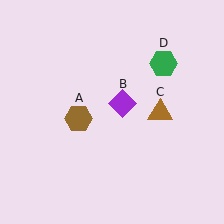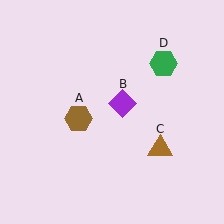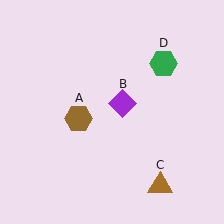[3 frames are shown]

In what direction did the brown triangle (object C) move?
The brown triangle (object C) moved down.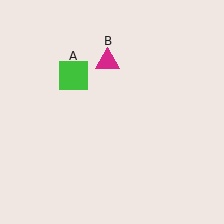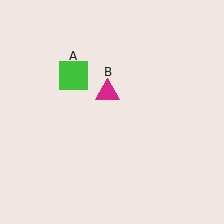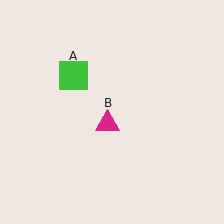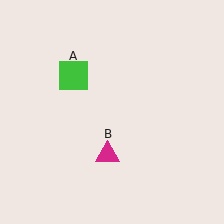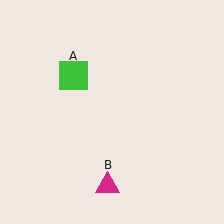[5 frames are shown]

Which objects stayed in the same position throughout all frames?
Green square (object A) remained stationary.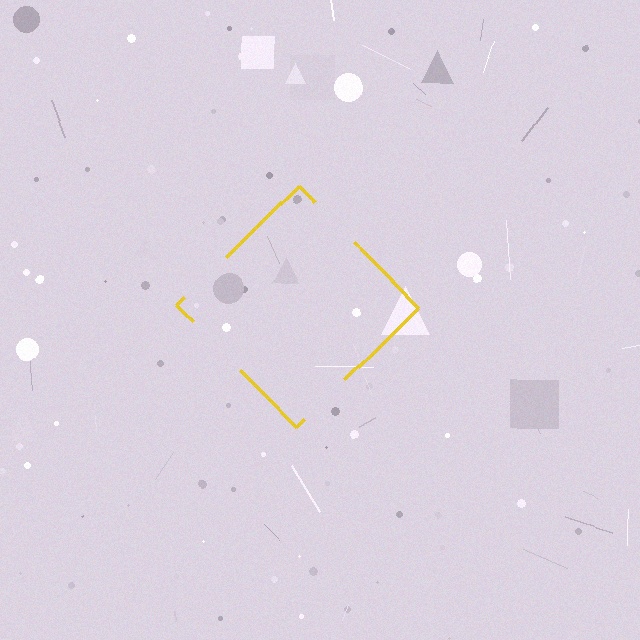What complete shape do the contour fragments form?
The contour fragments form a diamond.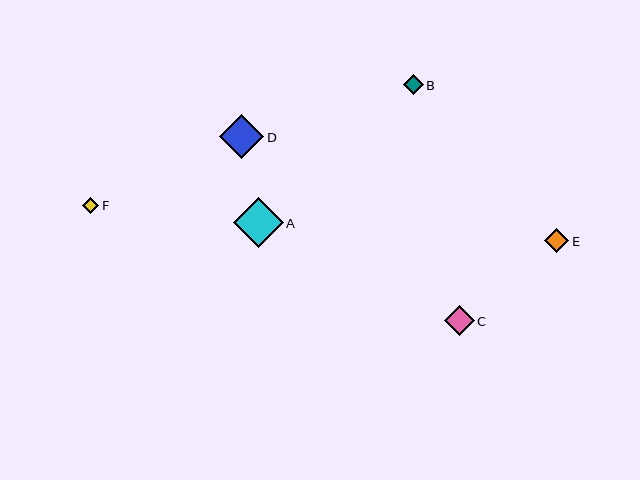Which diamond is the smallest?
Diamond F is the smallest with a size of approximately 17 pixels.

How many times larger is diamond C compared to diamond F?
Diamond C is approximately 1.8 times the size of diamond F.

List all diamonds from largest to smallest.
From largest to smallest: A, D, C, E, B, F.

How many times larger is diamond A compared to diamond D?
Diamond A is approximately 1.1 times the size of diamond D.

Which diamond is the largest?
Diamond A is the largest with a size of approximately 50 pixels.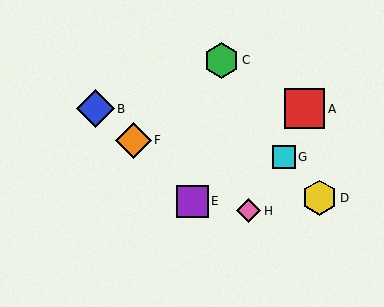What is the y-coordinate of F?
Object F is at y≈140.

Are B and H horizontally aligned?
No, B is at y≈109 and H is at y≈211.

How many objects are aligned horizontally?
2 objects (A, B) are aligned horizontally.